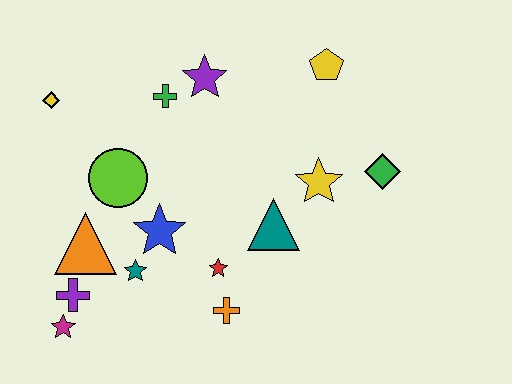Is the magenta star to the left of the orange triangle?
Yes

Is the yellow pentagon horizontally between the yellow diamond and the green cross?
No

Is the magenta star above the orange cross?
No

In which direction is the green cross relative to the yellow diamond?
The green cross is to the right of the yellow diamond.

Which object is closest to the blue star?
The teal star is closest to the blue star.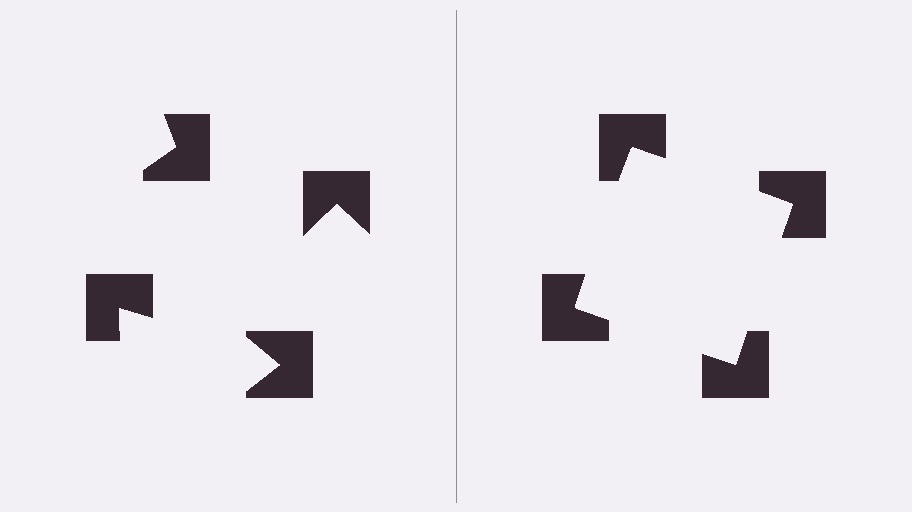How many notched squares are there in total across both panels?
8 — 4 on each side.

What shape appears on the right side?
An illusory square.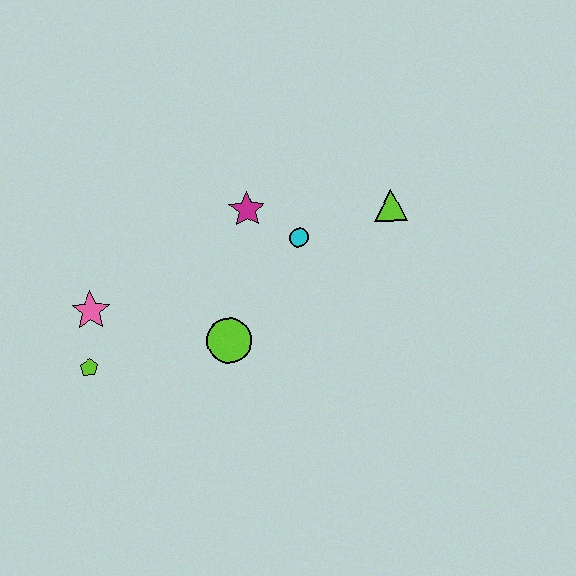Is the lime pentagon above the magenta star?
No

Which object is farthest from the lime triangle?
The lime pentagon is farthest from the lime triangle.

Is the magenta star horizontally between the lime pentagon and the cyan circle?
Yes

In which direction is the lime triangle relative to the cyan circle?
The lime triangle is to the right of the cyan circle.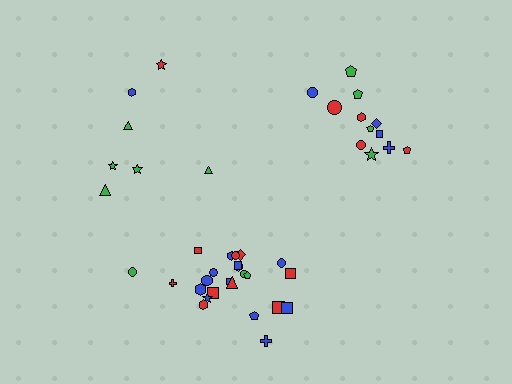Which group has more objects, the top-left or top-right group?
The top-right group.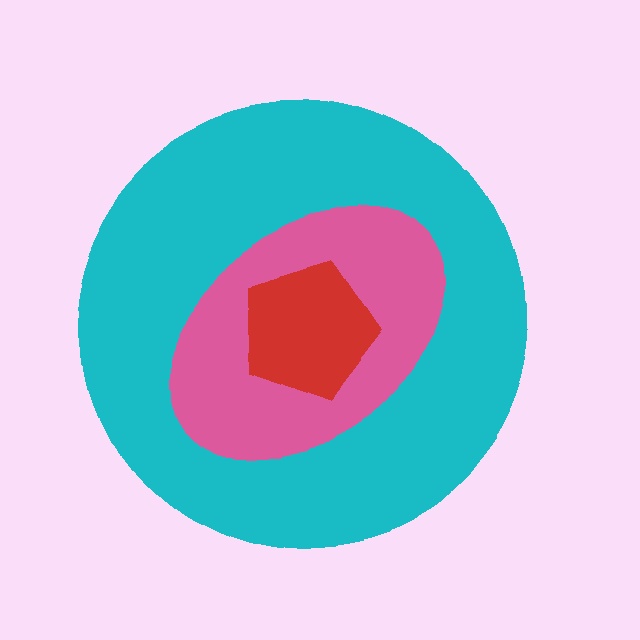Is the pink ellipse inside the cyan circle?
Yes.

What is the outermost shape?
The cyan circle.